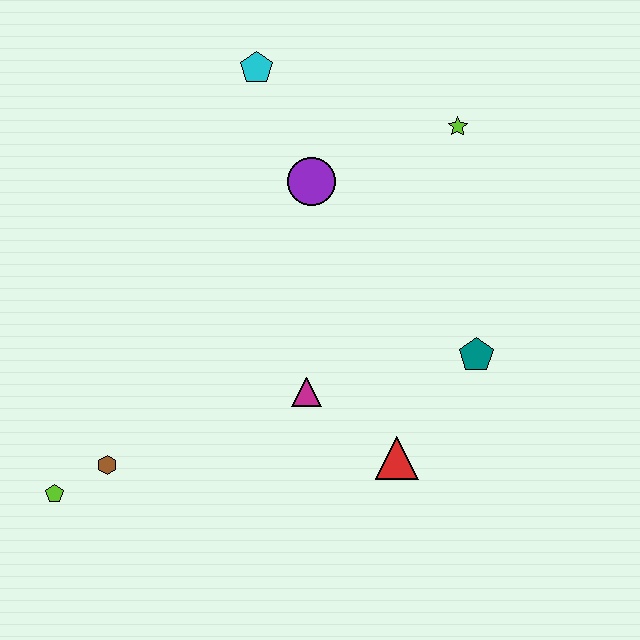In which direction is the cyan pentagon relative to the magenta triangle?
The cyan pentagon is above the magenta triangle.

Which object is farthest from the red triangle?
The cyan pentagon is farthest from the red triangle.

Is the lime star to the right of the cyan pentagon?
Yes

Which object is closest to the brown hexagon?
The lime pentagon is closest to the brown hexagon.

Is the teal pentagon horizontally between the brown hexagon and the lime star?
No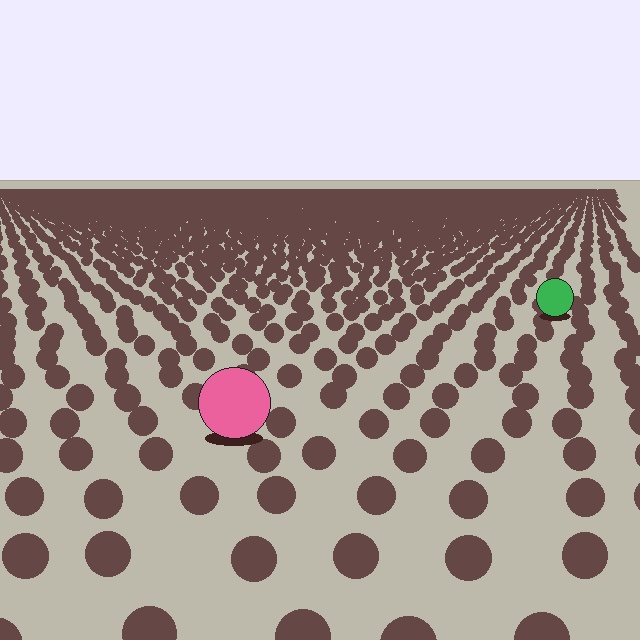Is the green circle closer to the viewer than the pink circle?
No. The pink circle is closer — you can tell from the texture gradient: the ground texture is coarser near it.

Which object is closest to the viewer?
The pink circle is closest. The texture marks near it are larger and more spread out.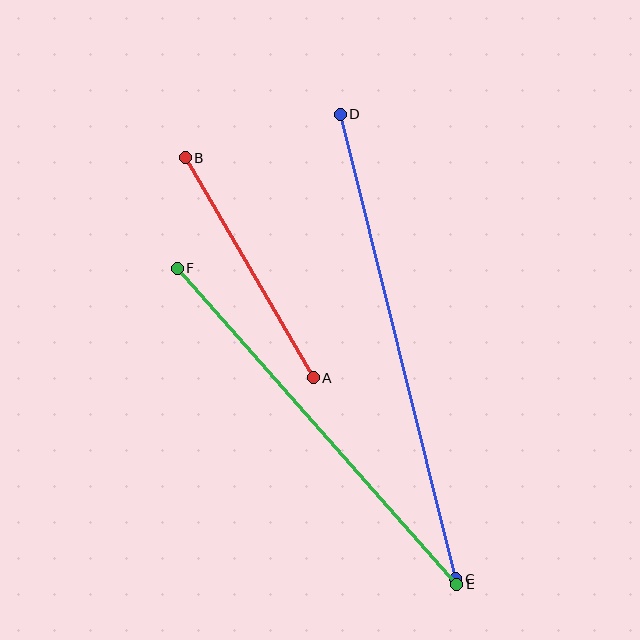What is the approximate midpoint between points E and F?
The midpoint is at approximately (317, 426) pixels.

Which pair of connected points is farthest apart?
Points C and D are farthest apart.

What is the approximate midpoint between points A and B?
The midpoint is at approximately (249, 268) pixels.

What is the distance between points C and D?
The distance is approximately 479 pixels.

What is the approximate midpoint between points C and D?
The midpoint is at approximately (398, 346) pixels.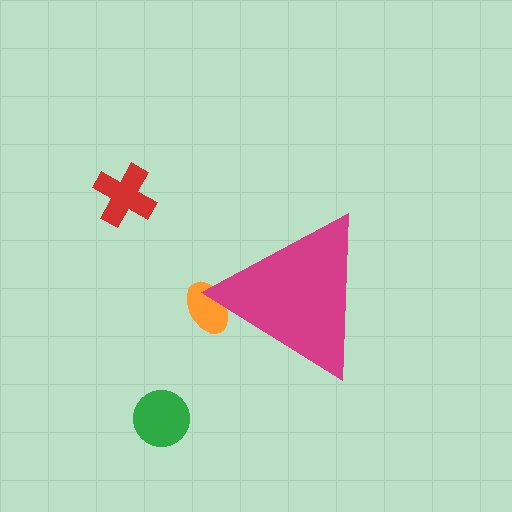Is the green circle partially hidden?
No, the green circle is fully visible.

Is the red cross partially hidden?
No, the red cross is fully visible.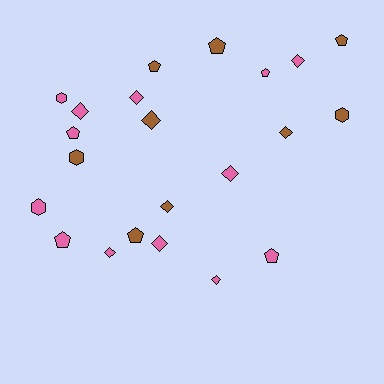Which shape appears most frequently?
Diamond, with 10 objects.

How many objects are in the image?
There are 22 objects.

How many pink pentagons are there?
There are 4 pink pentagons.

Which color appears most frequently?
Pink, with 13 objects.